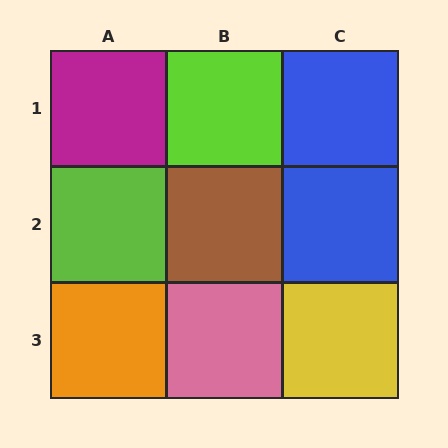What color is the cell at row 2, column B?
Brown.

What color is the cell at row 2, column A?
Lime.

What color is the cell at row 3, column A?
Orange.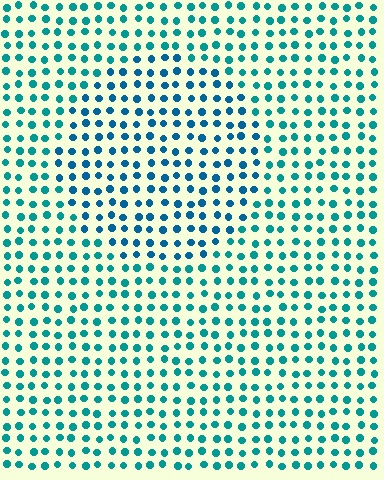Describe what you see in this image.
The image is filled with small teal elements in a uniform arrangement. A circle-shaped region is visible where the elements are tinted to a slightly different hue, forming a subtle color boundary.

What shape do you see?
I see a circle.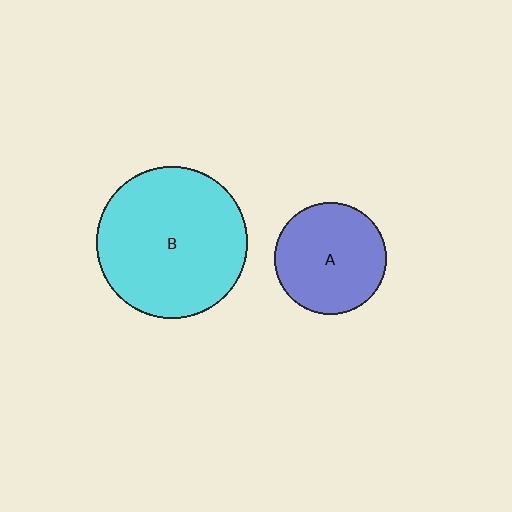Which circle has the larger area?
Circle B (cyan).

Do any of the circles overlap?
No, none of the circles overlap.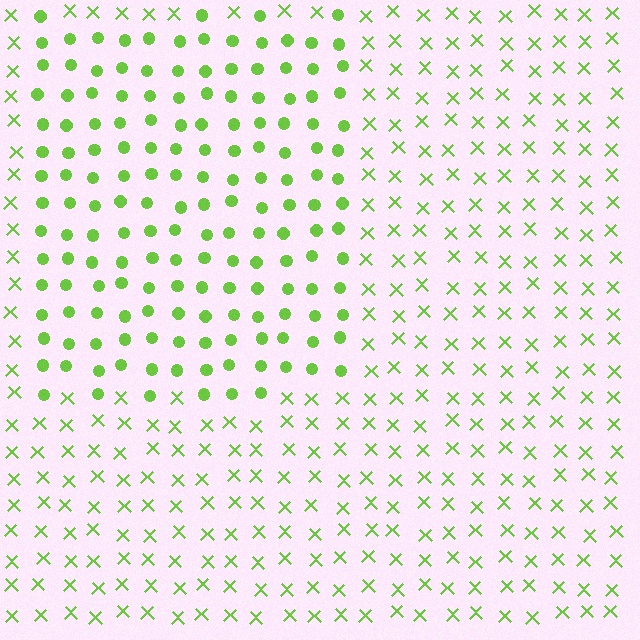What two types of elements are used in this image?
The image uses circles inside the rectangle region and X marks outside it.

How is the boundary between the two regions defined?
The boundary is defined by a change in element shape: circles inside vs. X marks outside. All elements share the same color and spacing.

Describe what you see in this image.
The image is filled with small lime elements arranged in a uniform grid. A rectangle-shaped region contains circles, while the surrounding area contains X marks. The boundary is defined purely by the change in element shape.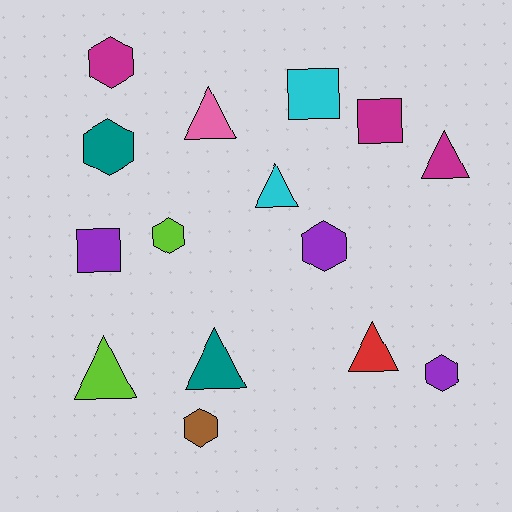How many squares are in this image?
There are 3 squares.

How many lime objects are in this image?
There are 2 lime objects.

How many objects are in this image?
There are 15 objects.